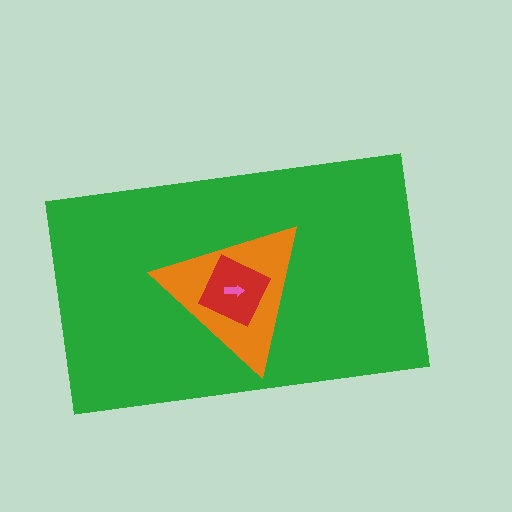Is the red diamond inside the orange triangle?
Yes.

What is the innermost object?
The pink arrow.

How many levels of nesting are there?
4.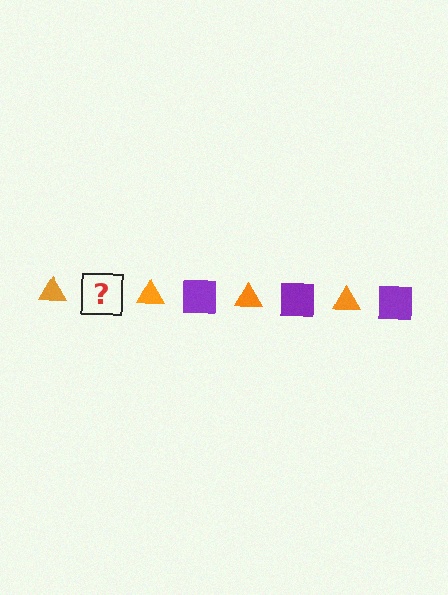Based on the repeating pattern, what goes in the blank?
The blank should be a purple square.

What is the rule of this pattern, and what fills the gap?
The rule is that the pattern alternates between orange triangle and purple square. The gap should be filled with a purple square.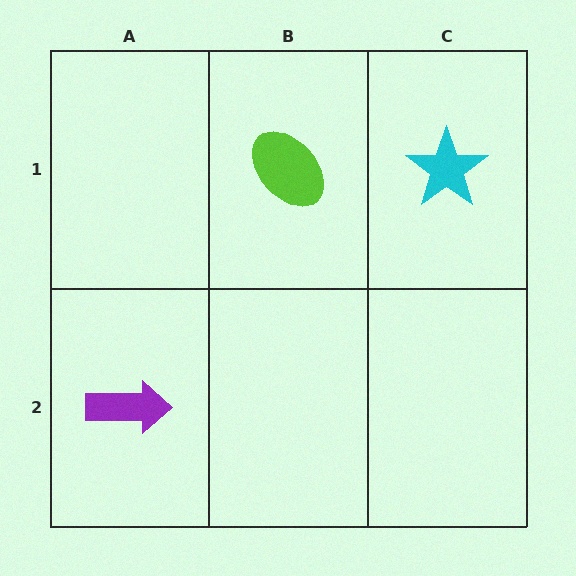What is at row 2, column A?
A purple arrow.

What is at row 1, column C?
A cyan star.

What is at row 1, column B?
A lime ellipse.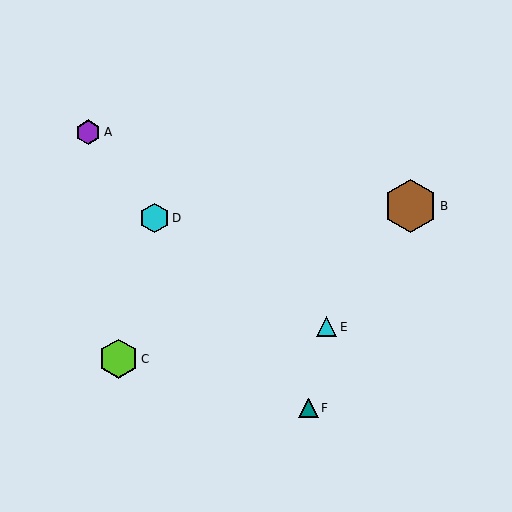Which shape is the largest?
The brown hexagon (labeled B) is the largest.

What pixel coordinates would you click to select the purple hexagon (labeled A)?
Click at (88, 132) to select the purple hexagon A.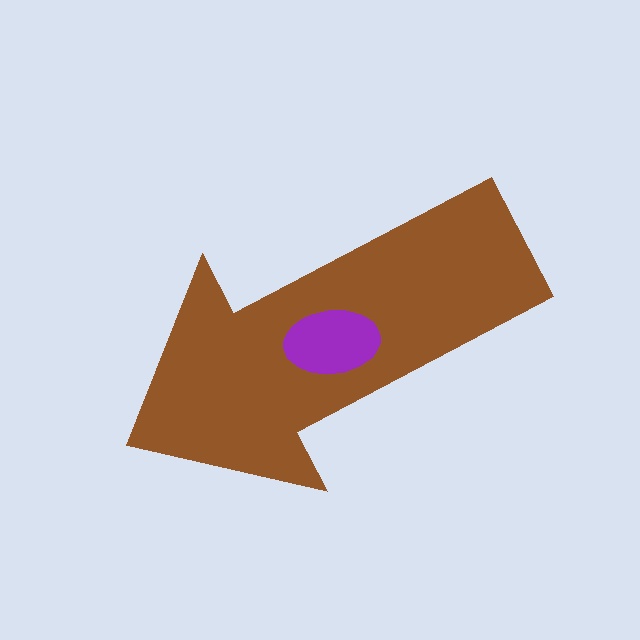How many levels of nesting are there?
2.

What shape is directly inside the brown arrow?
The purple ellipse.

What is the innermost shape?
The purple ellipse.